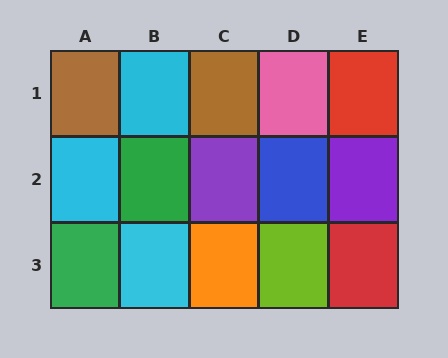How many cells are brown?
2 cells are brown.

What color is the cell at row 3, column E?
Red.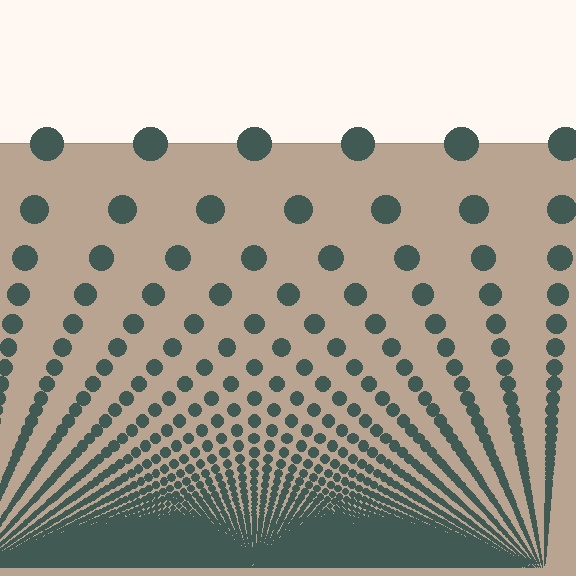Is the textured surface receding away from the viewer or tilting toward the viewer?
The surface appears to tilt toward the viewer. Texture elements get larger and sparser toward the top.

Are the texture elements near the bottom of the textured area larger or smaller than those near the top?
Smaller. The gradient is inverted — elements near the bottom are smaller and denser.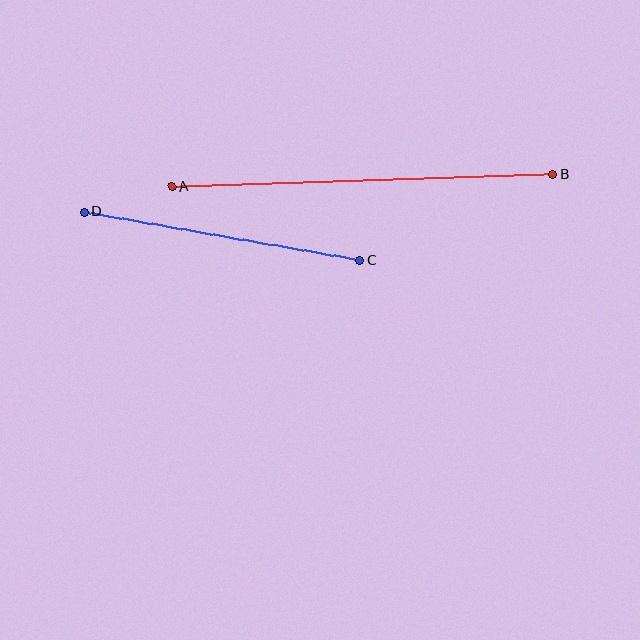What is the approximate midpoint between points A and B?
The midpoint is at approximately (362, 181) pixels.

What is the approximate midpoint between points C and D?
The midpoint is at approximately (222, 236) pixels.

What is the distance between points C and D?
The distance is approximately 280 pixels.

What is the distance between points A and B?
The distance is approximately 382 pixels.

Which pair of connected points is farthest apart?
Points A and B are farthest apart.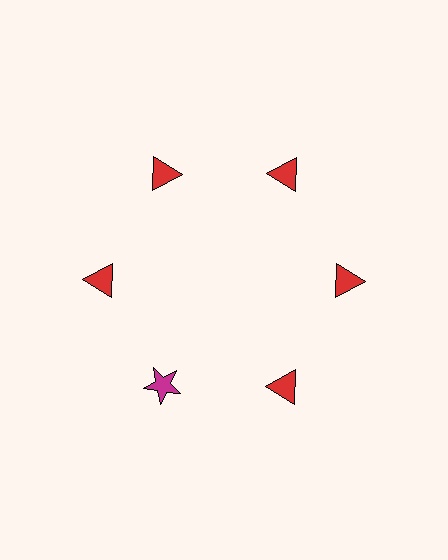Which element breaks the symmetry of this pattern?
The magenta star at roughly the 7 o'clock position breaks the symmetry. All other shapes are red triangles.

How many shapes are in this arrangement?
There are 6 shapes arranged in a ring pattern.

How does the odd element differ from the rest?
It differs in both color (magenta instead of red) and shape (star instead of triangle).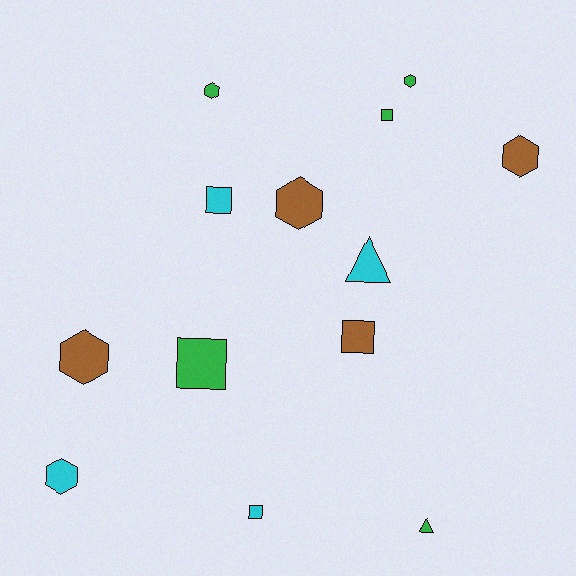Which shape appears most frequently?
Hexagon, with 6 objects.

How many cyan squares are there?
There are 2 cyan squares.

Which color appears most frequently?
Green, with 5 objects.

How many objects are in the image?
There are 13 objects.